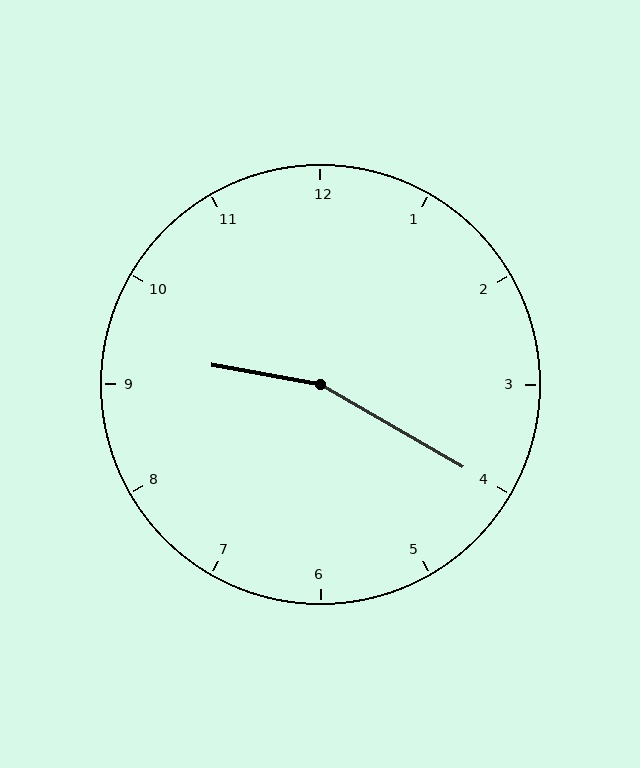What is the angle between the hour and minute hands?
Approximately 160 degrees.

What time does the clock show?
9:20.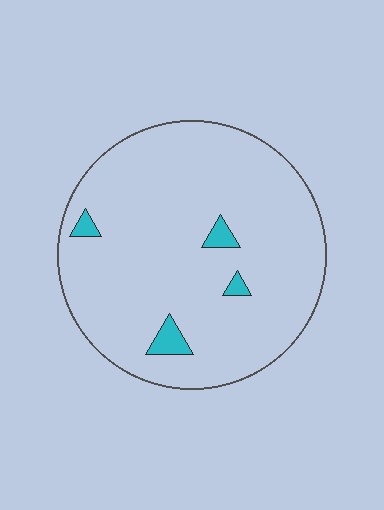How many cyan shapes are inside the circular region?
4.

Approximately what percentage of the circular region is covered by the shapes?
Approximately 5%.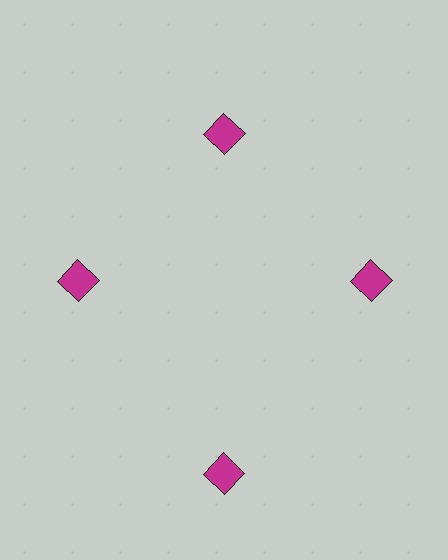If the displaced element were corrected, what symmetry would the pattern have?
It would have 4-fold rotational symmetry — the pattern would map onto itself every 90 degrees.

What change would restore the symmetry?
The symmetry would be restored by moving it inward, back onto the ring so that all 4 squares sit at equal angles and equal distance from the center.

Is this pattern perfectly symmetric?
No. The 4 magenta squares are arranged in a ring, but one element near the 6 o'clock position is pushed outward from the center, breaking the 4-fold rotational symmetry.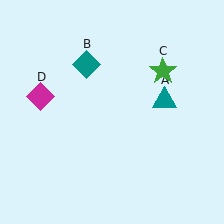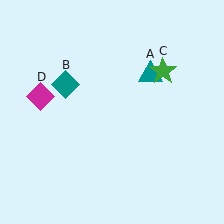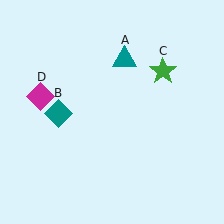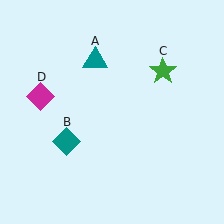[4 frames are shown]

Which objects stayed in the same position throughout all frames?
Green star (object C) and magenta diamond (object D) remained stationary.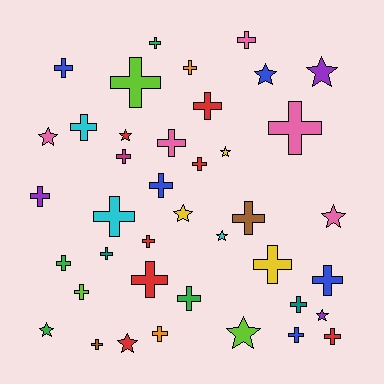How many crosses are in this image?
There are 28 crosses.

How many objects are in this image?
There are 40 objects.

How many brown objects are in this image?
There are 2 brown objects.